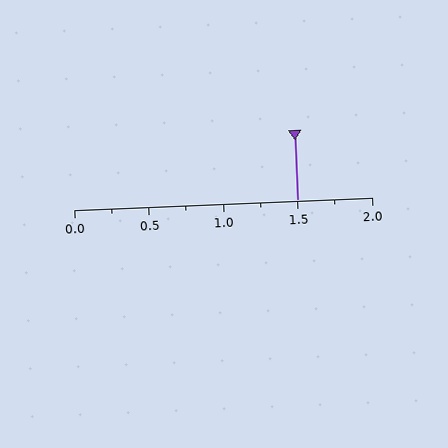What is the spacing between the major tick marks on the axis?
The major ticks are spaced 0.5 apart.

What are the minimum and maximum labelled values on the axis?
The axis runs from 0.0 to 2.0.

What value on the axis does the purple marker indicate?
The marker indicates approximately 1.5.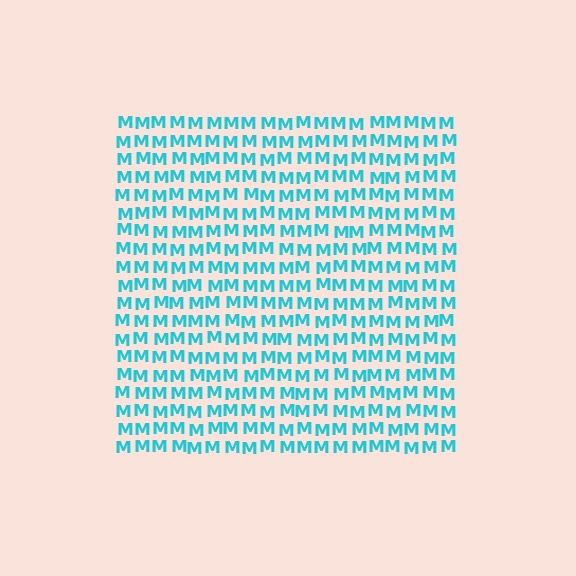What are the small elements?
The small elements are letter M's.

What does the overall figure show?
The overall figure shows a square.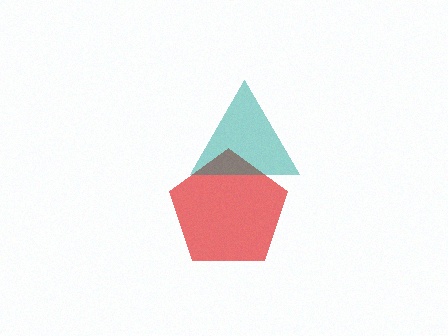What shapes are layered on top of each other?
The layered shapes are: a red pentagon, a teal triangle.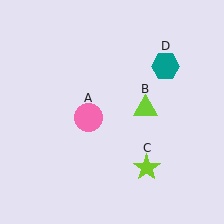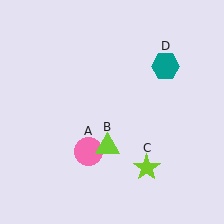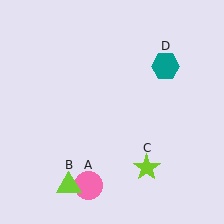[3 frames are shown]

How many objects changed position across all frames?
2 objects changed position: pink circle (object A), lime triangle (object B).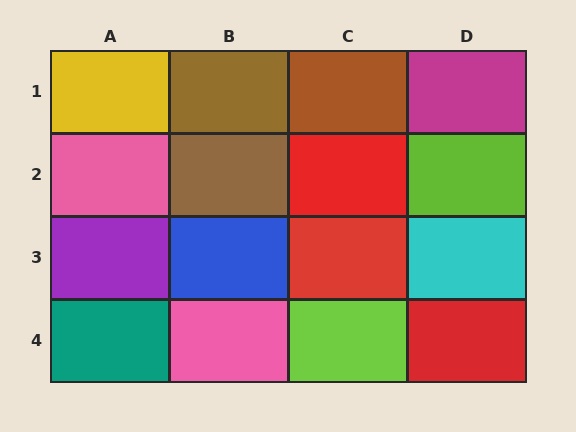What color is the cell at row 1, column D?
Magenta.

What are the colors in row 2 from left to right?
Pink, brown, red, lime.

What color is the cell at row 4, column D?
Red.